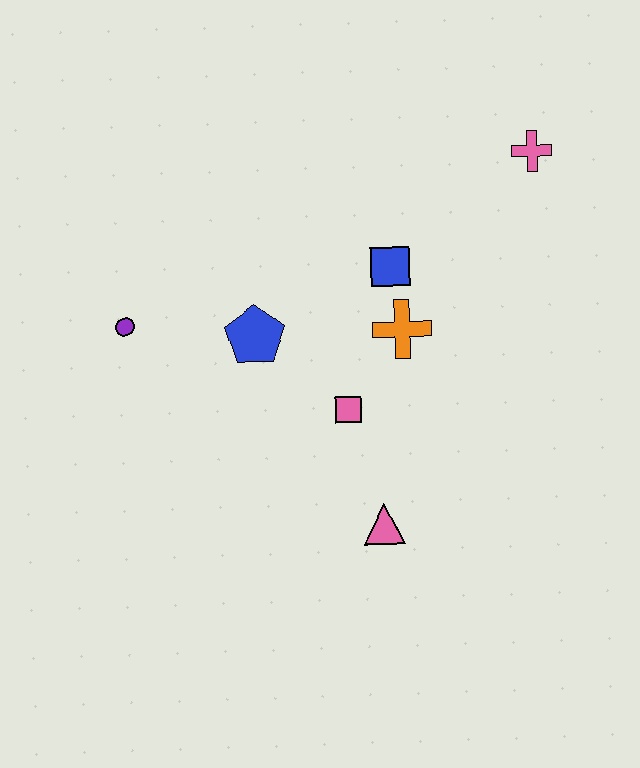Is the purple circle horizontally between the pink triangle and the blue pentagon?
No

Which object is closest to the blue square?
The orange cross is closest to the blue square.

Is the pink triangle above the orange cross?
No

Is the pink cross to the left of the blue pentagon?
No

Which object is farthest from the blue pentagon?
The pink cross is farthest from the blue pentagon.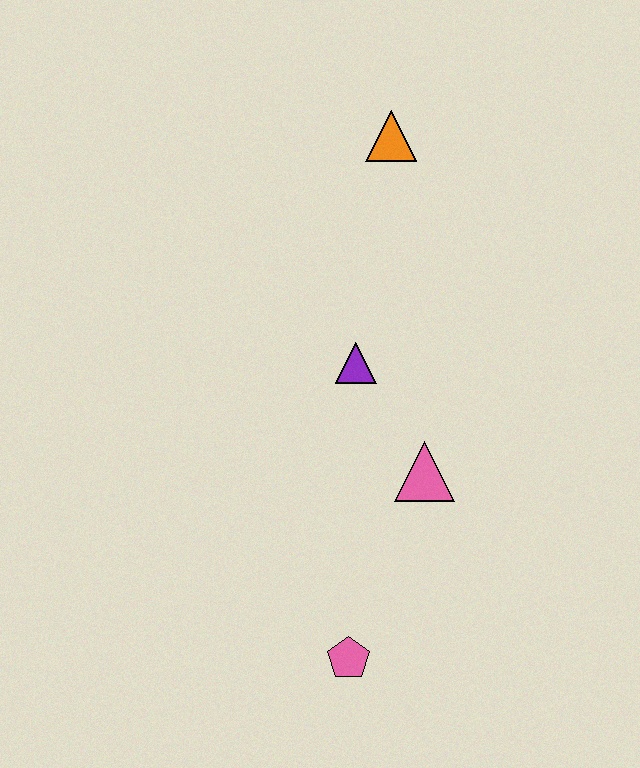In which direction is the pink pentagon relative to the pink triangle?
The pink pentagon is below the pink triangle.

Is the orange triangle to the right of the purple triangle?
Yes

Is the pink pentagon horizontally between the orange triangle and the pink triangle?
No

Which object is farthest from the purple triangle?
The pink pentagon is farthest from the purple triangle.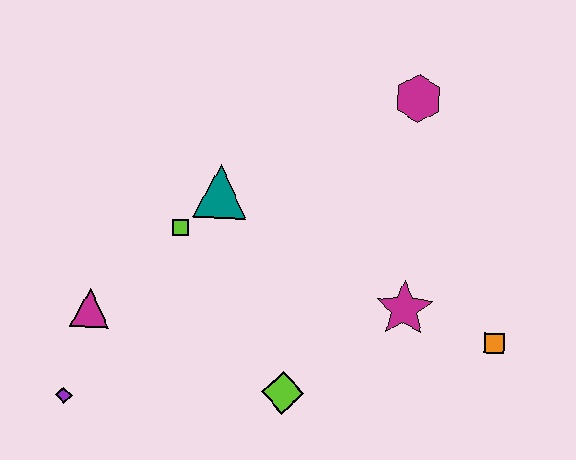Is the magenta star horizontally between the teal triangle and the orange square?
Yes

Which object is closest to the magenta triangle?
The purple diamond is closest to the magenta triangle.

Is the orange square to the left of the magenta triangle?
No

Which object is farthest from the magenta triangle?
The orange square is farthest from the magenta triangle.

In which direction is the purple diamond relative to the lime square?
The purple diamond is below the lime square.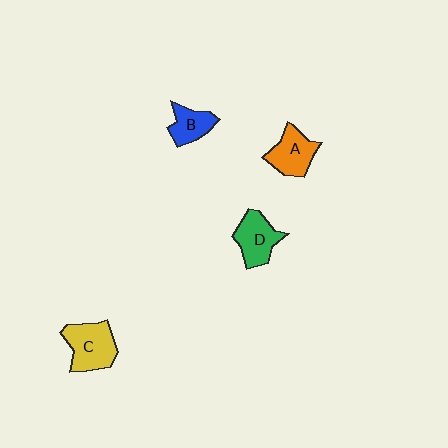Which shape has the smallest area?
Shape B (blue).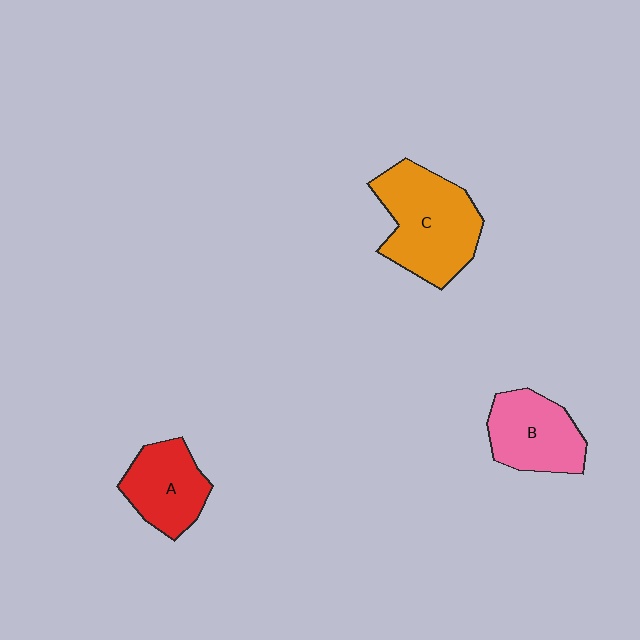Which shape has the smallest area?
Shape A (red).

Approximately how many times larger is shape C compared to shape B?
Approximately 1.4 times.